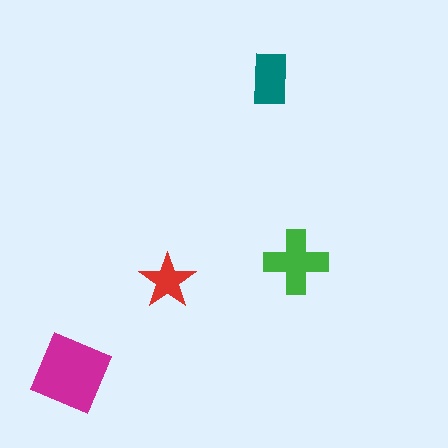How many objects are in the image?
There are 4 objects in the image.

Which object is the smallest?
The red star.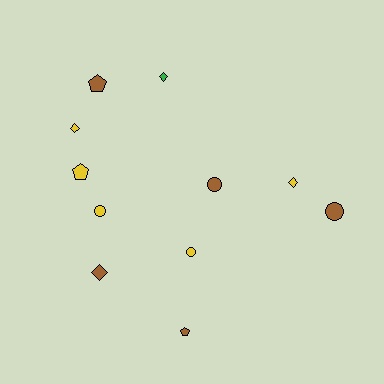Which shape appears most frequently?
Circle, with 4 objects.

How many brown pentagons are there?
There are 2 brown pentagons.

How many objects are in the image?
There are 11 objects.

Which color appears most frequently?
Brown, with 5 objects.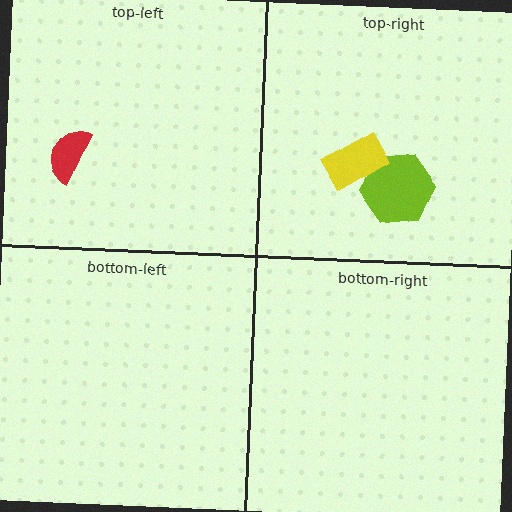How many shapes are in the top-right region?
2.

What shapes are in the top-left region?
The red semicircle.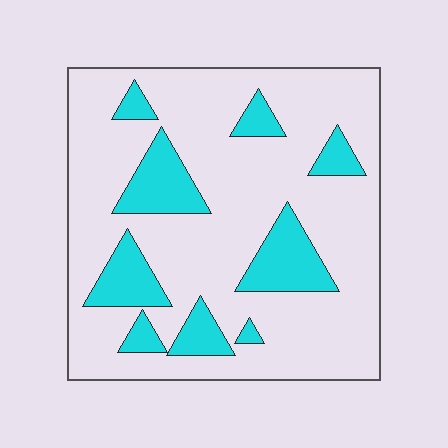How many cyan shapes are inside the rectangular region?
9.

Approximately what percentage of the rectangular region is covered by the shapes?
Approximately 20%.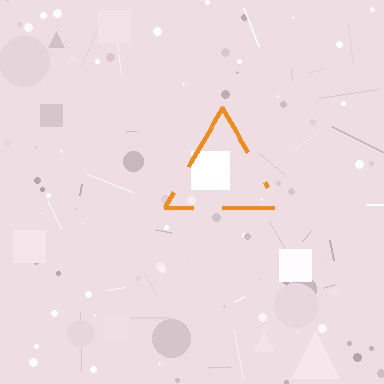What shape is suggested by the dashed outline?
The dashed outline suggests a triangle.